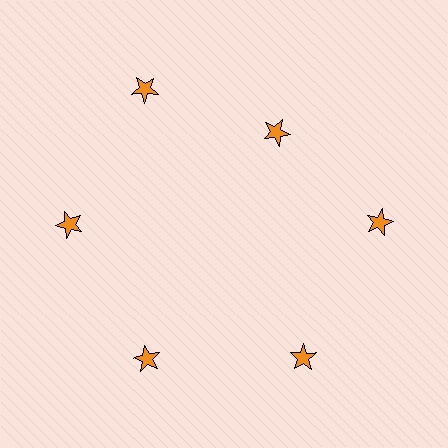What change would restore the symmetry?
The symmetry would be restored by moving it outward, back onto the ring so that all 6 stars sit at equal angles and equal distance from the center.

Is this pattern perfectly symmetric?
No. The 6 orange stars are arranged in a ring, but one element near the 1 o'clock position is pulled inward toward the center, breaking the 6-fold rotational symmetry.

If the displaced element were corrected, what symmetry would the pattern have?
It would have 6-fold rotational symmetry — the pattern would map onto itself every 60 degrees.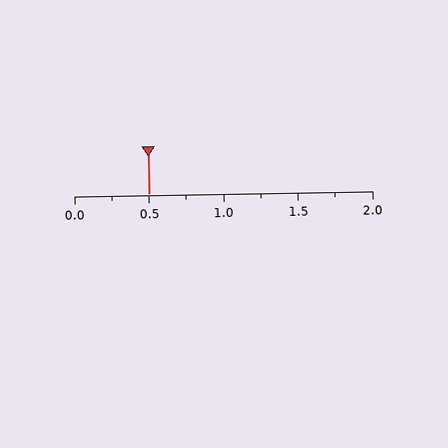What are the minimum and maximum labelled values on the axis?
The axis runs from 0.0 to 2.0.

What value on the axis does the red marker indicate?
The marker indicates approximately 0.5.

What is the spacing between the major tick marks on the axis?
The major ticks are spaced 0.5 apart.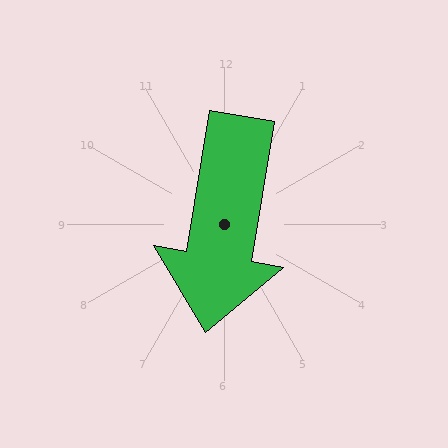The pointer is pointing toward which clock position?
Roughly 6 o'clock.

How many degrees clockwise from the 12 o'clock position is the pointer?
Approximately 190 degrees.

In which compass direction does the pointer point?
South.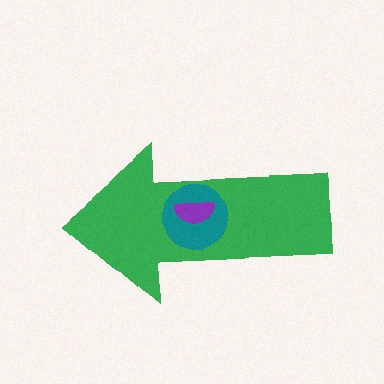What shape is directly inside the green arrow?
The teal circle.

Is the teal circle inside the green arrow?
Yes.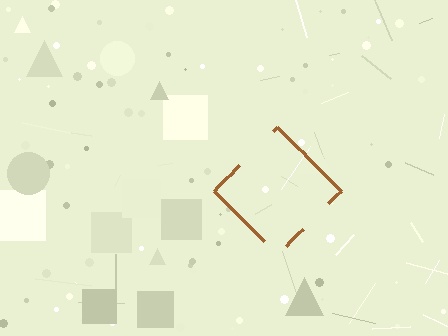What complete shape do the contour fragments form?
The contour fragments form a diamond.